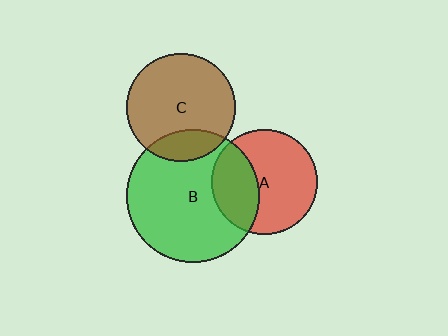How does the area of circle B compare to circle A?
Approximately 1.6 times.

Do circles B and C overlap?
Yes.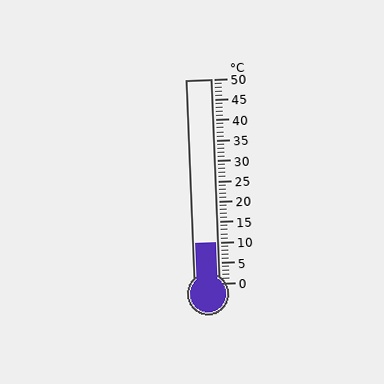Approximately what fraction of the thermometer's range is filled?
The thermometer is filled to approximately 20% of its range.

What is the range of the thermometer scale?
The thermometer scale ranges from 0°C to 50°C.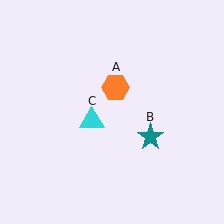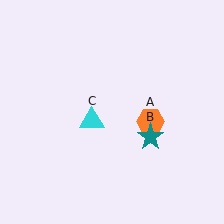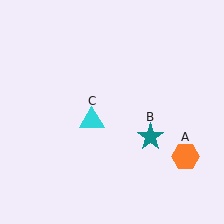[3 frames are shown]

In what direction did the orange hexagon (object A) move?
The orange hexagon (object A) moved down and to the right.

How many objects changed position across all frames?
1 object changed position: orange hexagon (object A).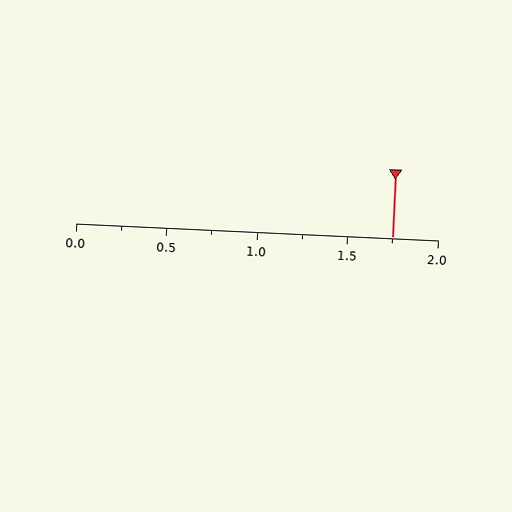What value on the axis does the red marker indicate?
The marker indicates approximately 1.75.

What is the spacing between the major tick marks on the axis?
The major ticks are spaced 0.5 apart.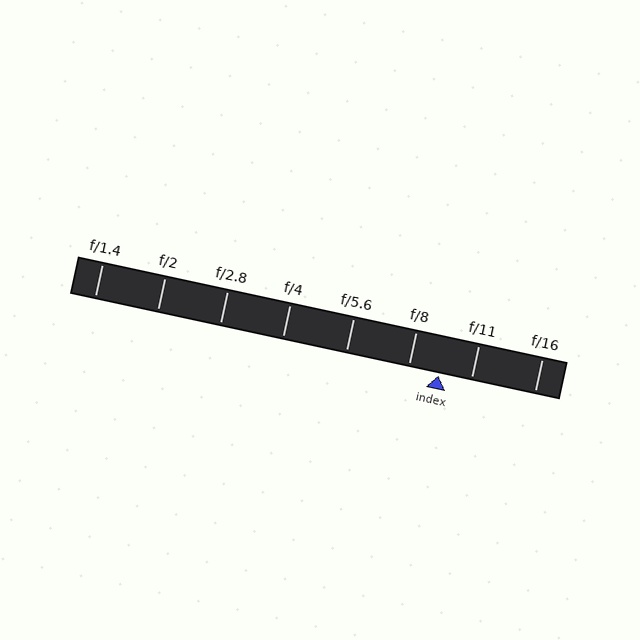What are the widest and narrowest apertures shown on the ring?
The widest aperture shown is f/1.4 and the narrowest is f/16.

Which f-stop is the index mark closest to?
The index mark is closest to f/8.